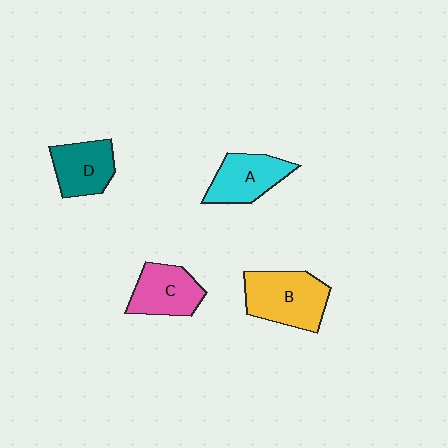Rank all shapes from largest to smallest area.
From largest to smallest: B (yellow), A (cyan), C (pink), D (teal).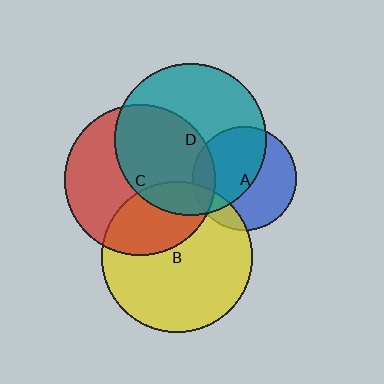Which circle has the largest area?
Circle D (teal).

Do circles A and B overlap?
Yes.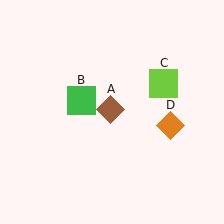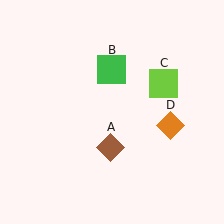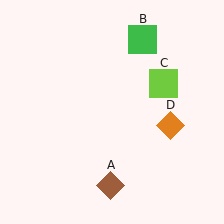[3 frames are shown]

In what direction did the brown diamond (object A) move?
The brown diamond (object A) moved down.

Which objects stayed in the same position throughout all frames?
Lime square (object C) and orange diamond (object D) remained stationary.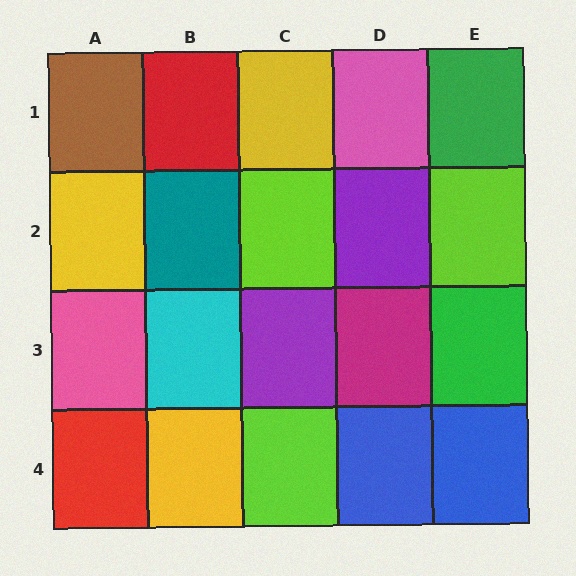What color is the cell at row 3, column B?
Cyan.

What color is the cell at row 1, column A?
Brown.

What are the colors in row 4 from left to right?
Red, yellow, lime, blue, blue.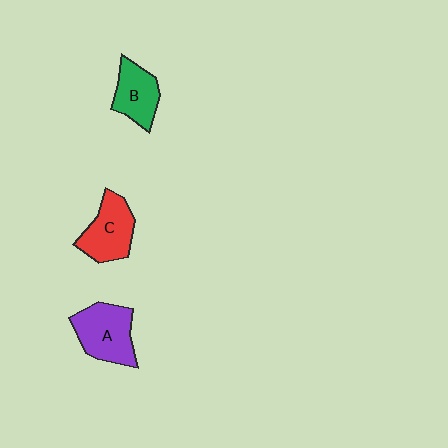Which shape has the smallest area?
Shape B (green).